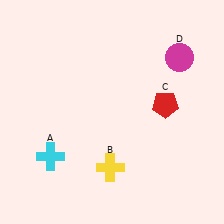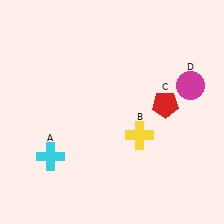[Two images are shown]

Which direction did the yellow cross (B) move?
The yellow cross (B) moved up.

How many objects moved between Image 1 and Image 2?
2 objects moved between the two images.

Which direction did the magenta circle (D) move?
The magenta circle (D) moved down.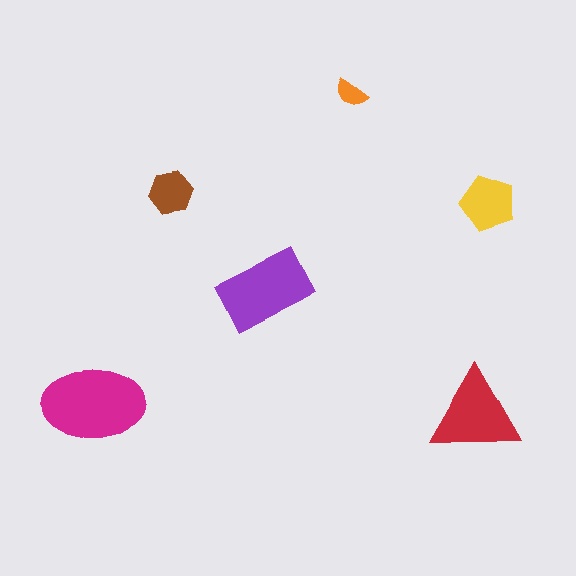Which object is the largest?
The magenta ellipse.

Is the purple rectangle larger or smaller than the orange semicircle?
Larger.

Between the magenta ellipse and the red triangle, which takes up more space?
The magenta ellipse.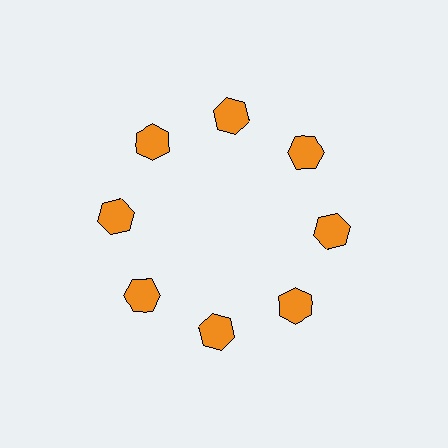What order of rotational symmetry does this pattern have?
This pattern has 8-fold rotational symmetry.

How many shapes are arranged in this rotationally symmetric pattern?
There are 8 shapes, arranged in 8 groups of 1.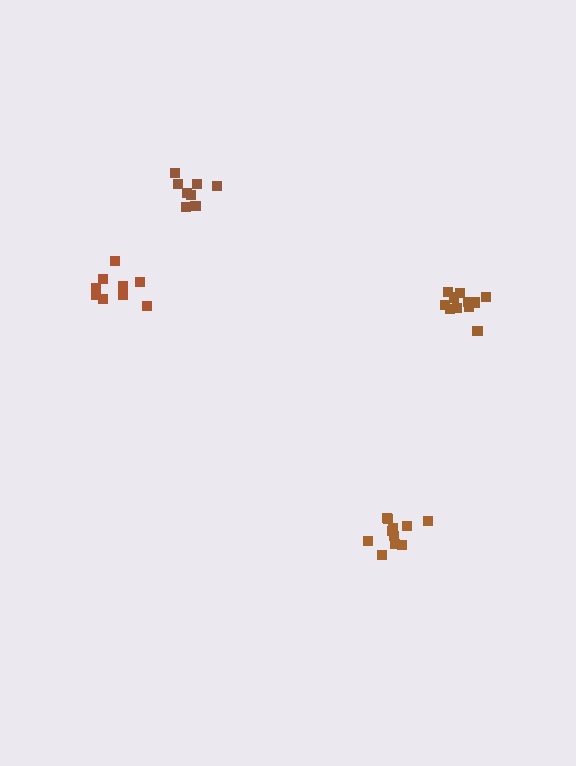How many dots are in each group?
Group 1: 8 dots, Group 2: 12 dots, Group 3: 9 dots, Group 4: 11 dots (40 total).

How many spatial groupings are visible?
There are 4 spatial groupings.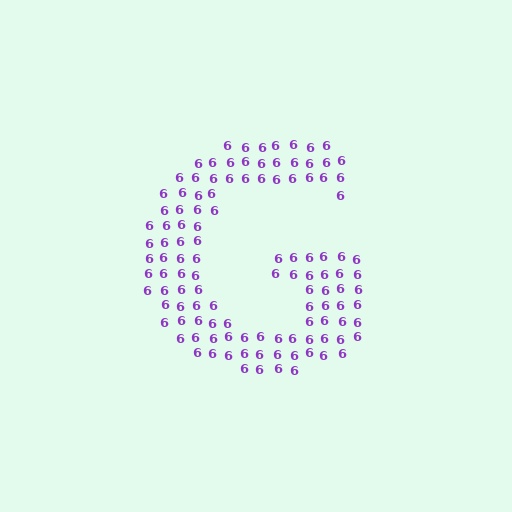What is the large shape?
The large shape is the letter G.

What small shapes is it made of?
It is made of small digit 6's.